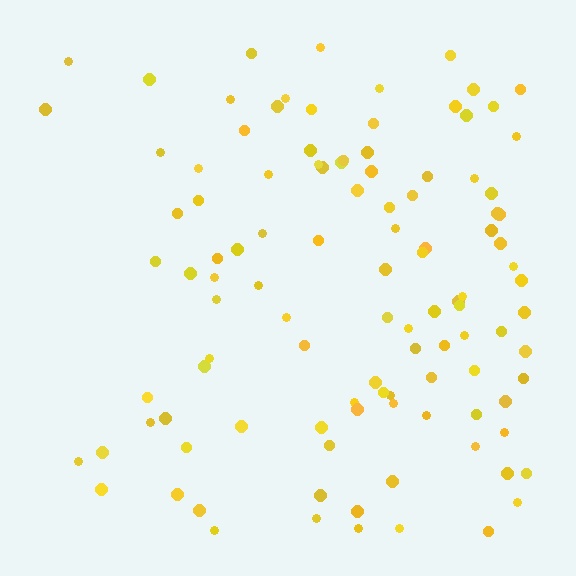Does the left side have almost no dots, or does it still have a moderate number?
Still a moderate number, just noticeably fewer than the right.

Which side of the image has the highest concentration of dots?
The right.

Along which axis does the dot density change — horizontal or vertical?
Horizontal.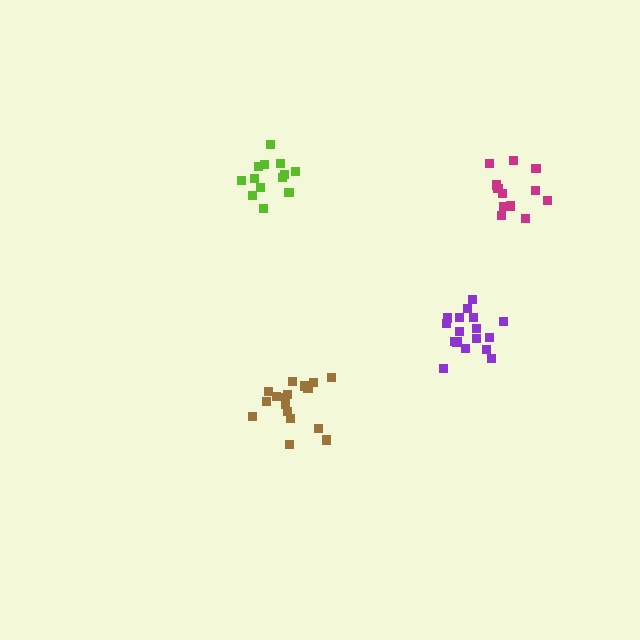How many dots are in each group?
Group 1: 12 dots, Group 2: 17 dots, Group 3: 13 dots, Group 4: 18 dots (60 total).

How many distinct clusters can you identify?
There are 4 distinct clusters.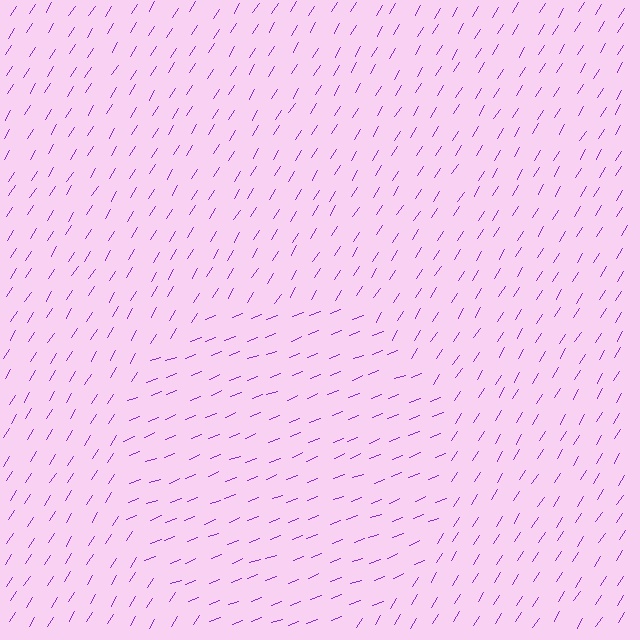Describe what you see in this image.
The image is filled with small purple line segments. A circle region in the image has lines oriented differently from the surrounding lines, creating a visible texture boundary.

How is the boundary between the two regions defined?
The boundary is defined purely by a change in line orientation (approximately 36 degrees difference). All lines are the same color and thickness.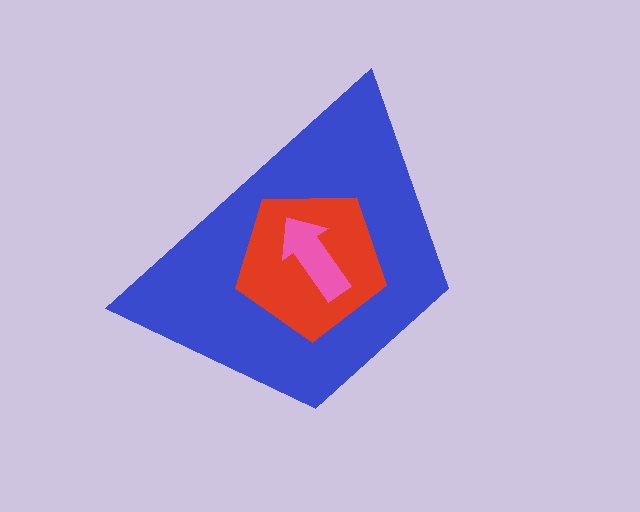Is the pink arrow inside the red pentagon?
Yes.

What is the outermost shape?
The blue trapezoid.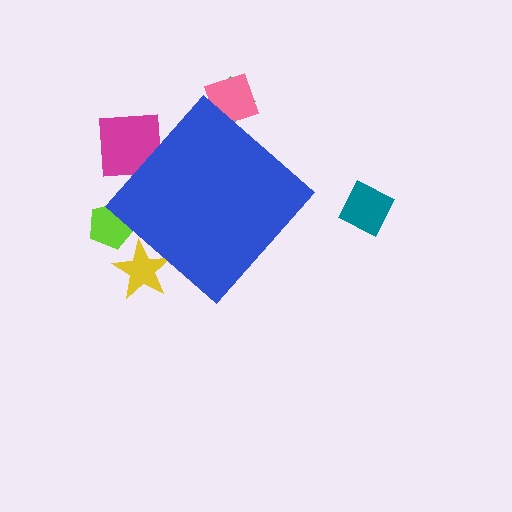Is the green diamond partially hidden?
Yes, the green diamond is partially hidden behind the blue diamond.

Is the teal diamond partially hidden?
No, the teal diamond is fully visible.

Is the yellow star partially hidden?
Yes, the yellow star is partially hidden behind the blue diamond.